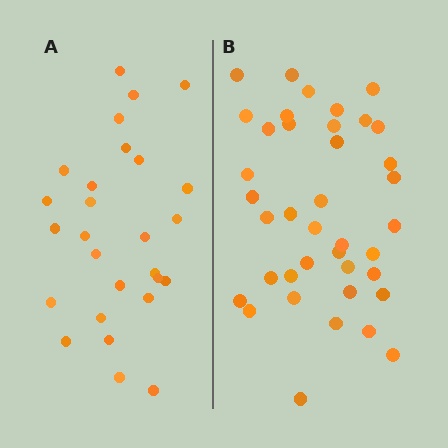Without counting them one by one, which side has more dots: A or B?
Region B (the right region) has more dots.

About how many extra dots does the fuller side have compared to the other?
Region B has roughly 12 or so more dots than region A.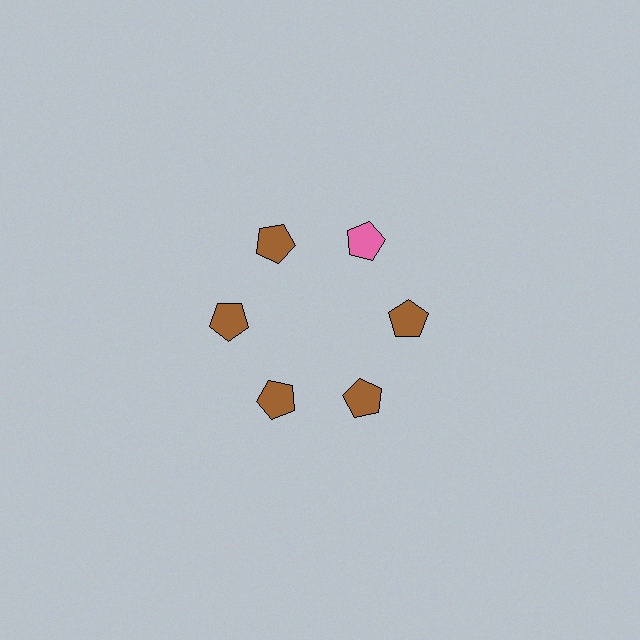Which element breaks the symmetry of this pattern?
The pink pentagon at roughly the 1 o'clock position breaks the symmetry. All other shapes are brown pentagons.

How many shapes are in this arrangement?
There are 6 shapes arranged in a ring pattern.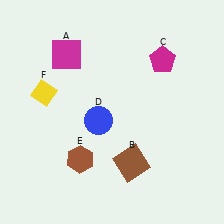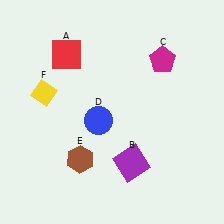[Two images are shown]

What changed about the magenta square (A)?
In Image 1, A is magenta. In Image 2, it changed to red.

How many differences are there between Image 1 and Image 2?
There are 2 differences between the two images.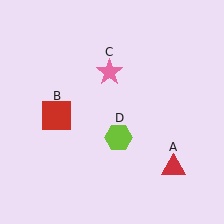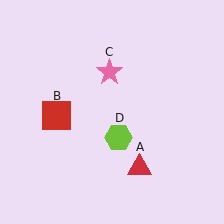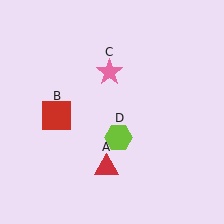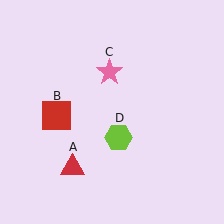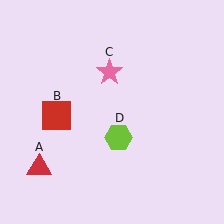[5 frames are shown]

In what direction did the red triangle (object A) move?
The red triangle (object A) moved left.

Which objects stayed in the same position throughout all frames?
Red square (object B) and pink star (object C) and lime hexagon (object D) remained stationary.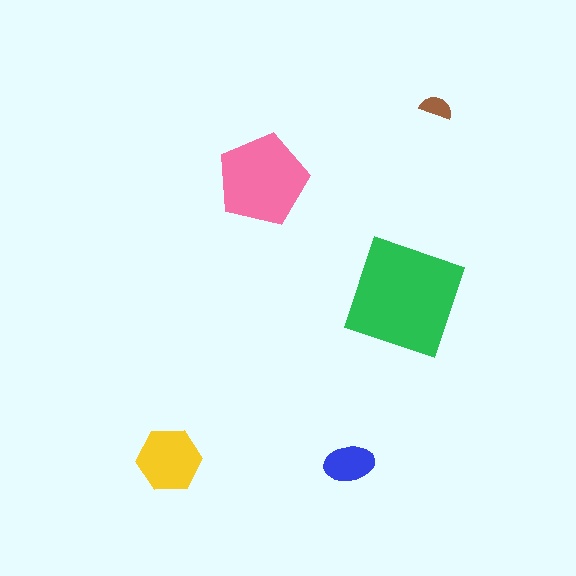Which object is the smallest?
The brown semicircle.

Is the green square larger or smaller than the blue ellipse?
Larger.